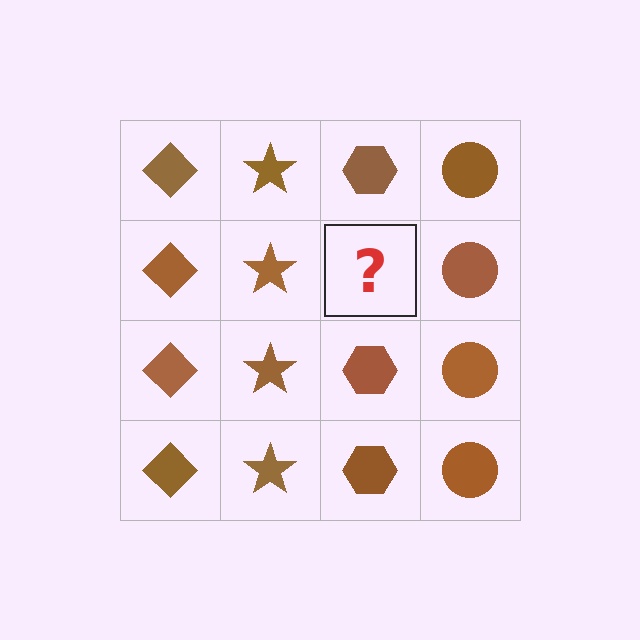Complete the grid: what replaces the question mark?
The question mark should be replaced with a brown hexagon.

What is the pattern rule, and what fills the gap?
The rule is that each column has a consistent shape. The gap should be filled with a brown hexagon.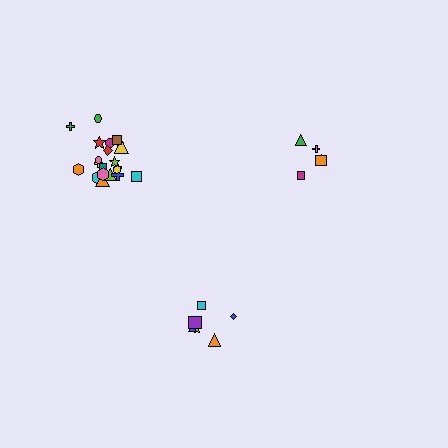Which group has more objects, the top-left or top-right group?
The top-left group.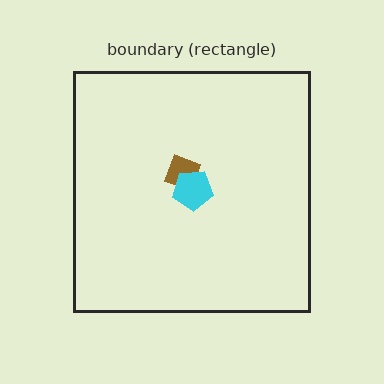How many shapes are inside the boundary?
2 inside, 0 outside.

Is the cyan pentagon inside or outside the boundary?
Inside.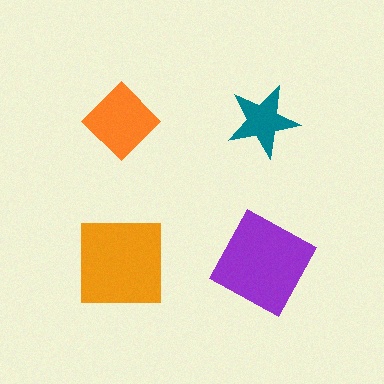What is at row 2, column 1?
An orange square.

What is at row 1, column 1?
An orange diamond.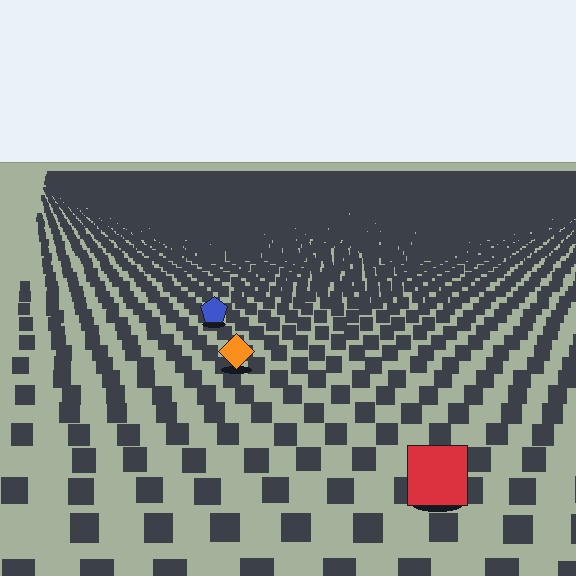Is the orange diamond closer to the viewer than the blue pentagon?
Yes. The orange diamond is closer — you can tell from the texture gradient: the ground texture is coarser near it.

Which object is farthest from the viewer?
The blue pentagon is farthest from the viewer. It appears smaller and the ground texture around it is denser.